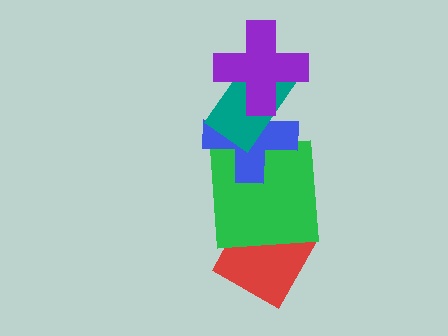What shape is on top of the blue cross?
The teal rectangle is on top of the blue cross.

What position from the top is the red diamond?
The red diamond is 5th from the top.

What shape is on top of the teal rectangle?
The purple cross is on top of the teal rectangle.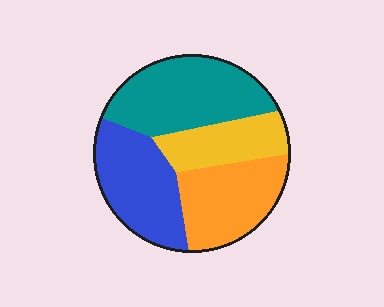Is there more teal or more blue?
Teal.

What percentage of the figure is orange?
Orange covers 25% of the figure.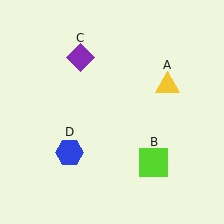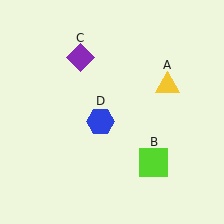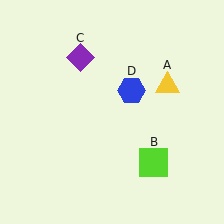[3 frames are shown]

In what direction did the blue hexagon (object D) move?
The blue hexagon (object D) moved up and to the right.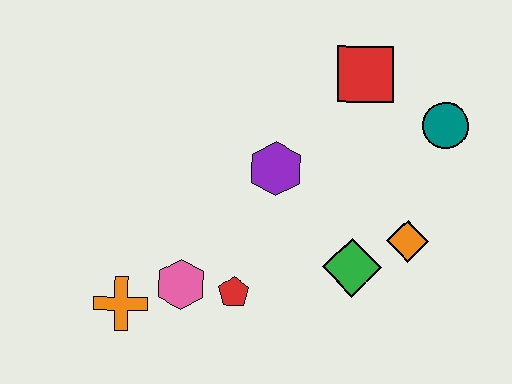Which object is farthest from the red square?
The orange cross is farthest from the red square.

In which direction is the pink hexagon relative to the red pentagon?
The pink hexagon is to the left of the red pentagon.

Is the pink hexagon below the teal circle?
Yes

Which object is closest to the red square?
The teal circle is closest to the red square.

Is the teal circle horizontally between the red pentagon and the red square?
No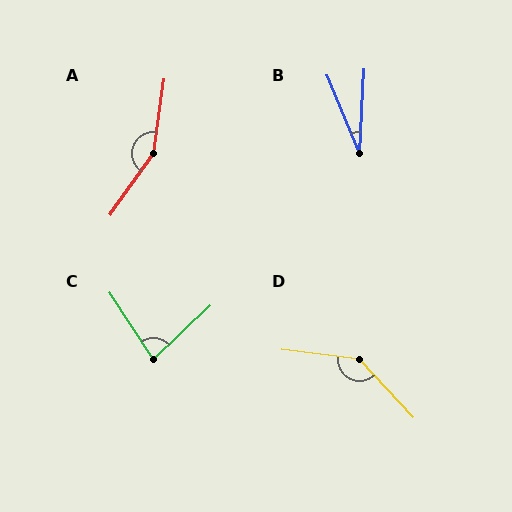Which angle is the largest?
A, at approximately 153 degrees.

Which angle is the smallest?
B, at approximately 26 degrees.